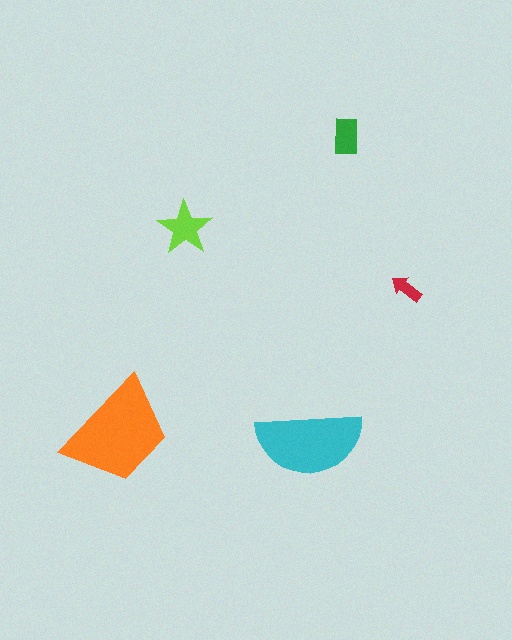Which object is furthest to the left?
The orange trapezoid is leftmost.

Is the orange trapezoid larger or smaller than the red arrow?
Larger.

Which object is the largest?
The orange trapezoid.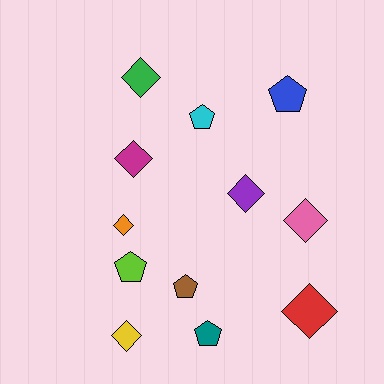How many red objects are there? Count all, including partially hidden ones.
There is 1 red object.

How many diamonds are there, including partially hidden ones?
There are 7 diamonds.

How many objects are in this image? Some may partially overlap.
There are 12 objects.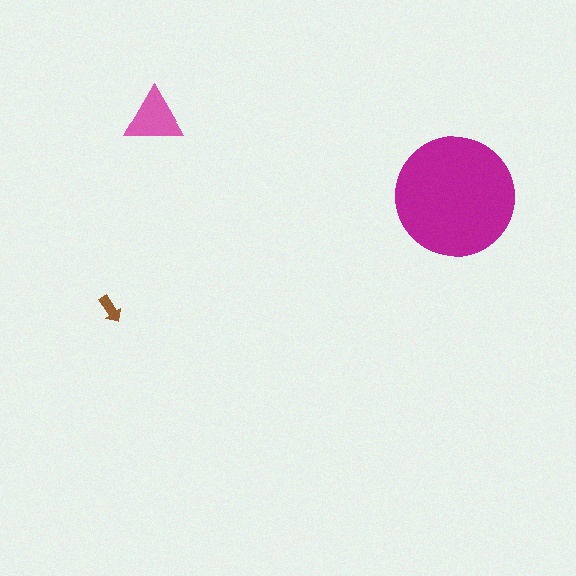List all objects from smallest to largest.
The brown arrow, the pink triangle, the magenta circle.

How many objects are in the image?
There are 3 objects in the image.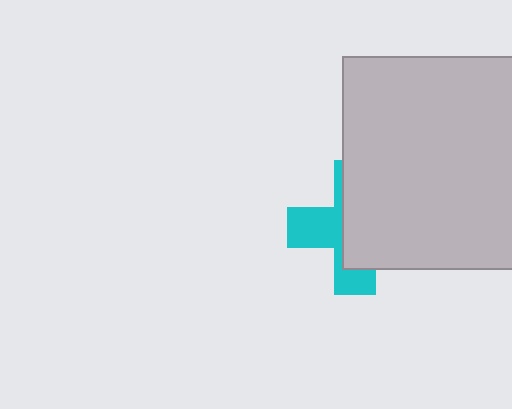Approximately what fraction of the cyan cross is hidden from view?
Roughly 60% of the cyan cross is hidden behind the light gray square.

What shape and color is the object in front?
The object in front is a light gray square.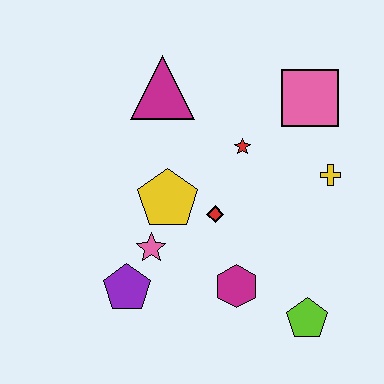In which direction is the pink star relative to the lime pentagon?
The pink star is to the left of the lime pentagon.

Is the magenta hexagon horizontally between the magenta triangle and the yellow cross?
Yes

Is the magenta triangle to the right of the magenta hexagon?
No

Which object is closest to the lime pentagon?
The magenta hexagon is closest to the lime pentagon.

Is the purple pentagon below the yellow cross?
Yes